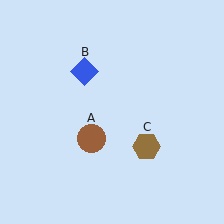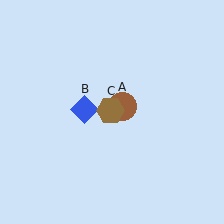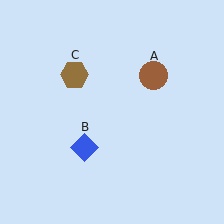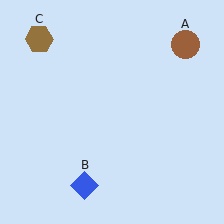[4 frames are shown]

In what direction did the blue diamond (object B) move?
The blue diamond (object B) moved down.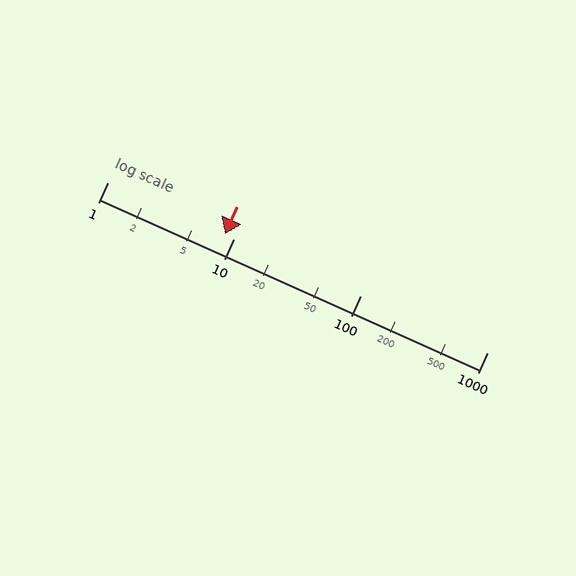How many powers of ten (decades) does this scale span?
The scale spans 3 decades, from 1 to 1000.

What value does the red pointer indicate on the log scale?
The pointer indicates approximately 8.5.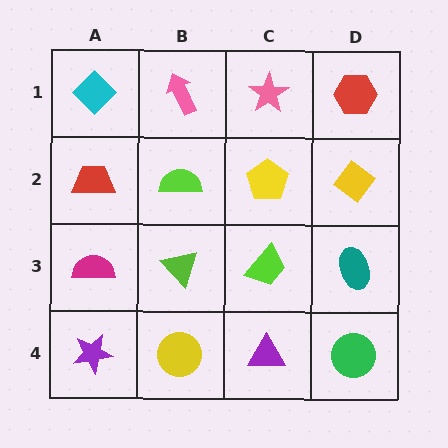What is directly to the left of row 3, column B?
A magenta semicircle.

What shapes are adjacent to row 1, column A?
A red trapezoid (row 2, column A), a pink arrow (row 1, column B).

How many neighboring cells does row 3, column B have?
4.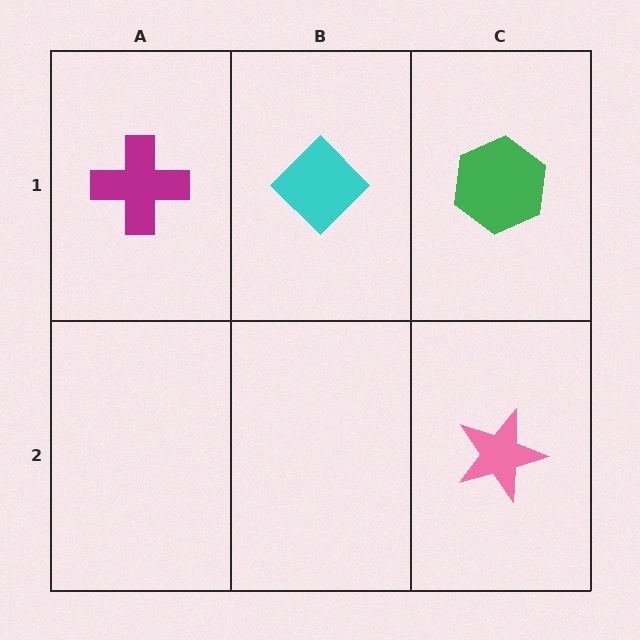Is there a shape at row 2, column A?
No, that cell is empty.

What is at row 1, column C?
A green hexagon.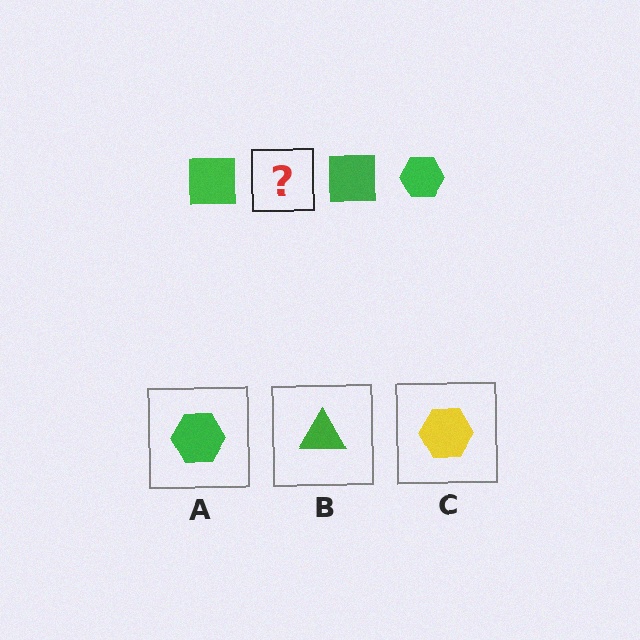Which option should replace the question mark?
Option A.